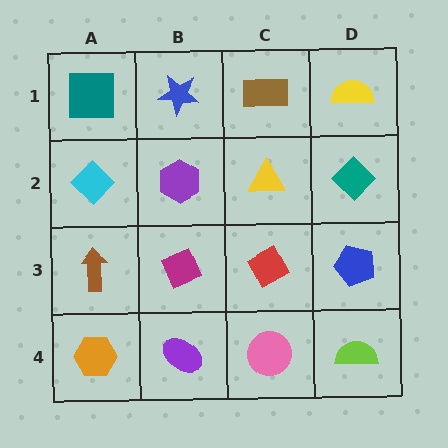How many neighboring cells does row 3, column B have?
4.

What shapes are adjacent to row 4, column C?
A red diamond (row 3, column C), a purple ellipse (row 4, column B), a lime semicircle (row 4, column D).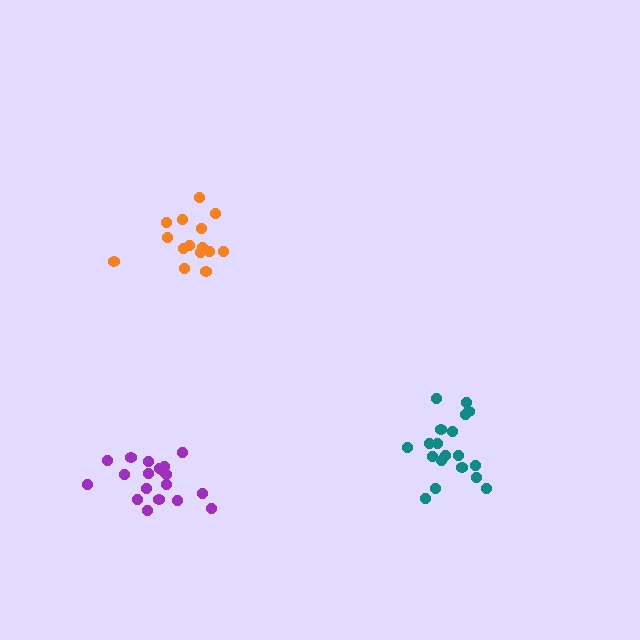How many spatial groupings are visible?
There are 3 spatial groupings.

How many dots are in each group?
Group 1: 19 dots, Group 2: 15 dots, Group 3: 19 dots (53 total).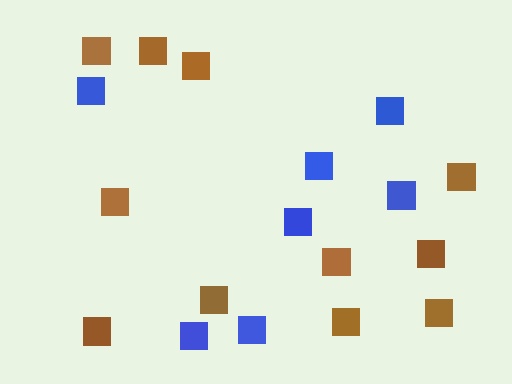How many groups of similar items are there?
There are 2 groups: one group of brown squares (11) and one group of blue squares (7).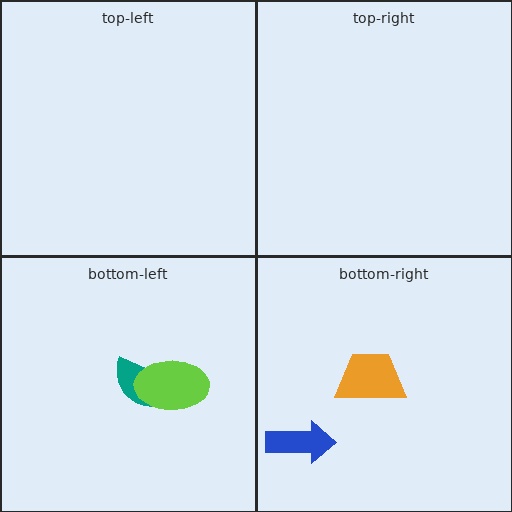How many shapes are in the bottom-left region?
2.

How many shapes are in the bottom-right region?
2.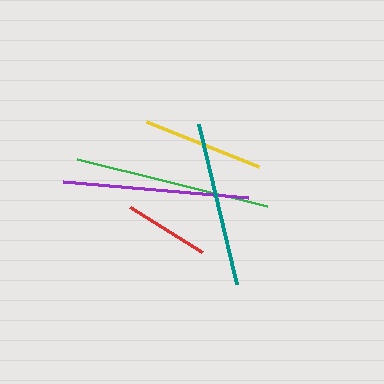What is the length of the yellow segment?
The yellow segment is approximately 120 pixels long.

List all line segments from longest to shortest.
From longest to shortest: green, purple, teal, yellow, red.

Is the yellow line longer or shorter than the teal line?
The teal line is longer than the yellow line.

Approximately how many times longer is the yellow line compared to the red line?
The yellow line is approximately 1.4 times the length of the red line.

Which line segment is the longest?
The green line is the longest at approximately 196 pixels.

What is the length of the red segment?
The red segment is approximately 85 pixels long.